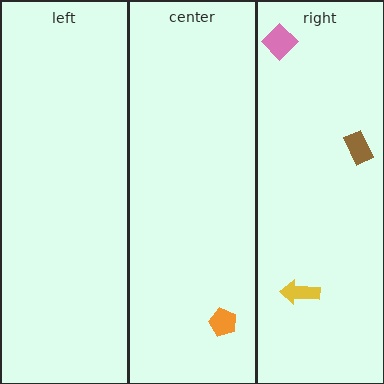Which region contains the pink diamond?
The right region.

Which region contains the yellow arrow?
The right region.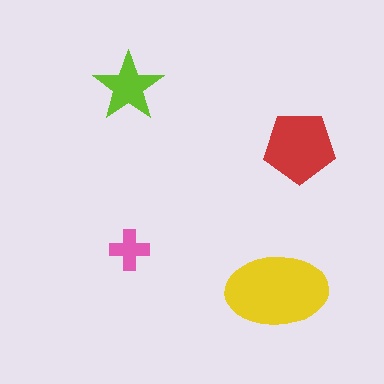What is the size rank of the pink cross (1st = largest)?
4th.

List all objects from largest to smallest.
The yellow ellipse, the red pentagon, the lime star, the pink cross.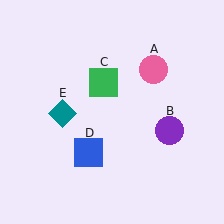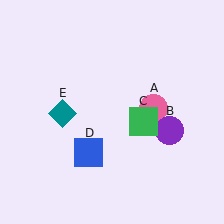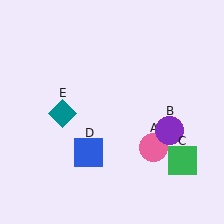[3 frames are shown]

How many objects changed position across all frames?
2 objects changed position: pink circle (object A), green square (object C).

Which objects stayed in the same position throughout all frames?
Purple circle (object B) and blue square (object D) and teal diamond (object E) remained stationary.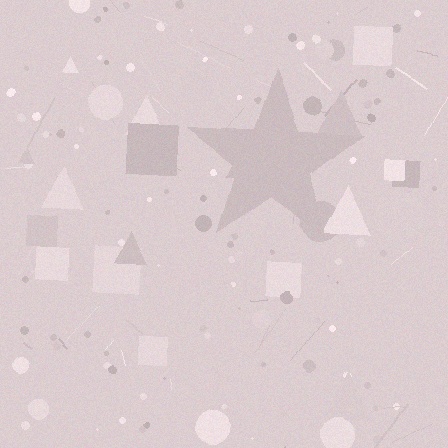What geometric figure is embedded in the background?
A star is embedded in the background.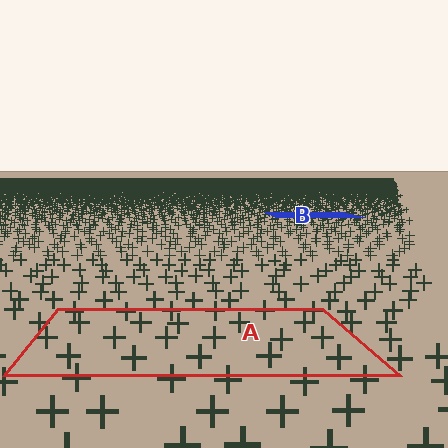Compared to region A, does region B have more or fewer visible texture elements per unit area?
Region B has more texture elements per unit area — they are packed more densely because it is farther away.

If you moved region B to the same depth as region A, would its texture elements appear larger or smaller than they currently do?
They would appear larger. At a closer depth, the same texture elements are projected at a bigger on-screen size.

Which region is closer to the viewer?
Region A is closer. The texture elements there are larger and more spread out.